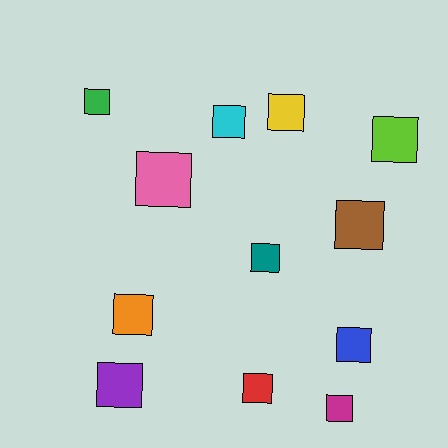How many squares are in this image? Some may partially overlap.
There are 12 squares.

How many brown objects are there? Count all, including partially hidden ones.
There is 1 brown object.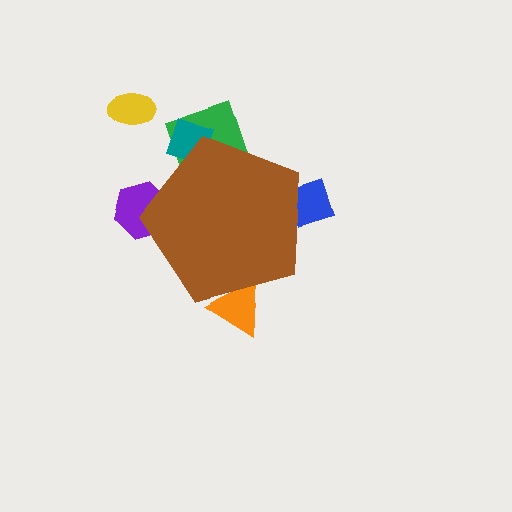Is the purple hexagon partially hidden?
Yes, the purple hexagon is partially hidden behind the brown pentagon.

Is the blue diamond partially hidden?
Yes, the blue diamond is partially hidden behind the brown pentagon.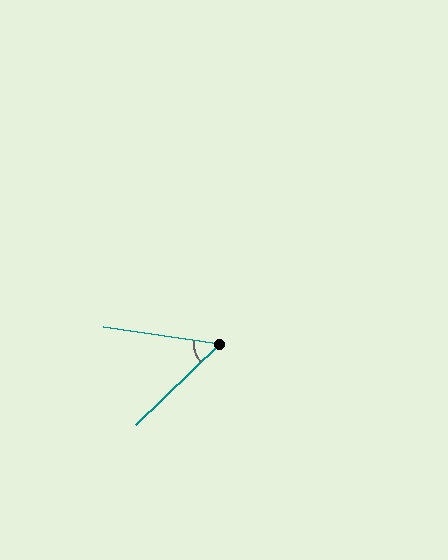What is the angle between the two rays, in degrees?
Approximately 52 degrees.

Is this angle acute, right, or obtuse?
It is acute.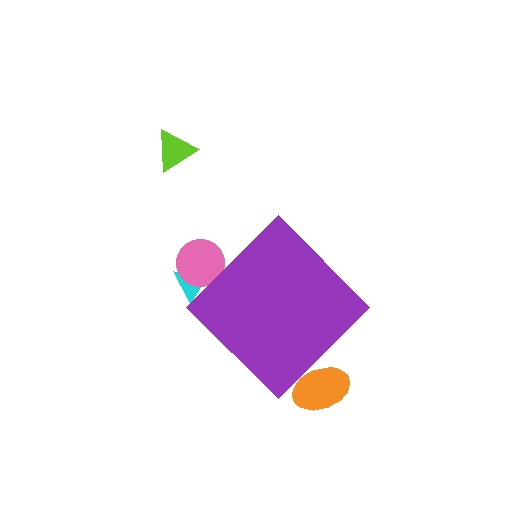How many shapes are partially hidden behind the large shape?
3 shapes are partially hidden.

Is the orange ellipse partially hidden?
Yes, the orange ellipse is partially hidden behind the purple diamond.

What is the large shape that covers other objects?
A purple diamond.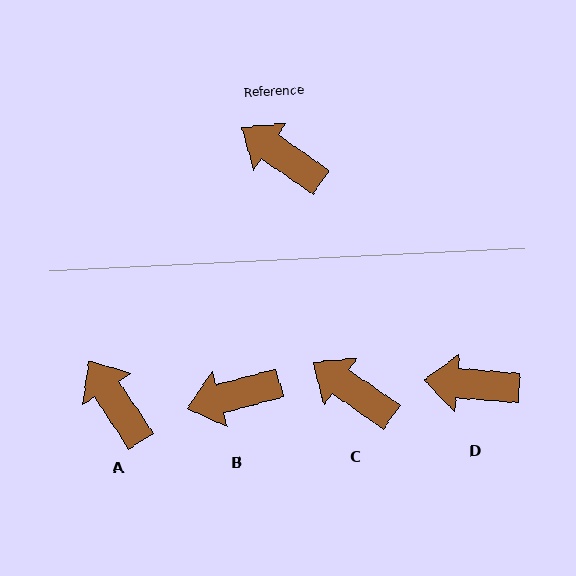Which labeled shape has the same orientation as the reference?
C.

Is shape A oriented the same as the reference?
No, it is off by about 22 degrees.